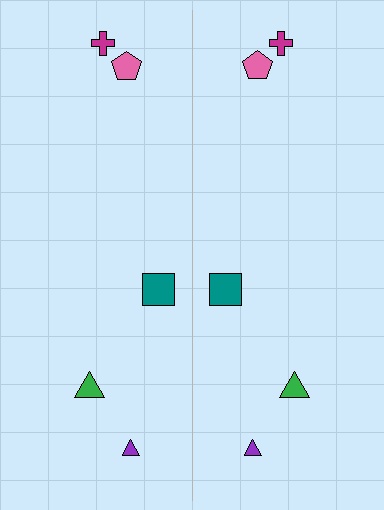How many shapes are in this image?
There are 10 shapes in this image.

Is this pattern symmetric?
Yes, this pattern has bilateral (reflection) symmetry.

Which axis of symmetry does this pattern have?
The pattern has a vertical axis of symmetry running through the center of the image.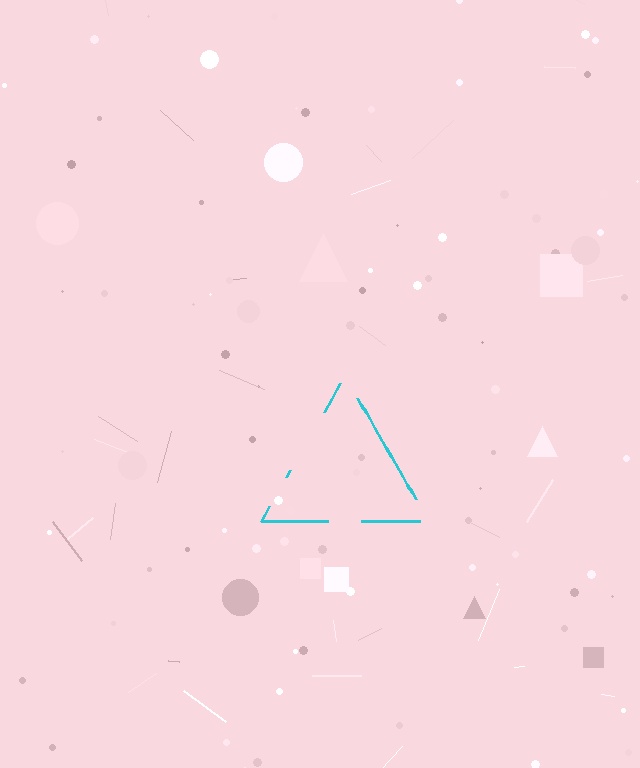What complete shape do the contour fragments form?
The contour fragments form a triangle.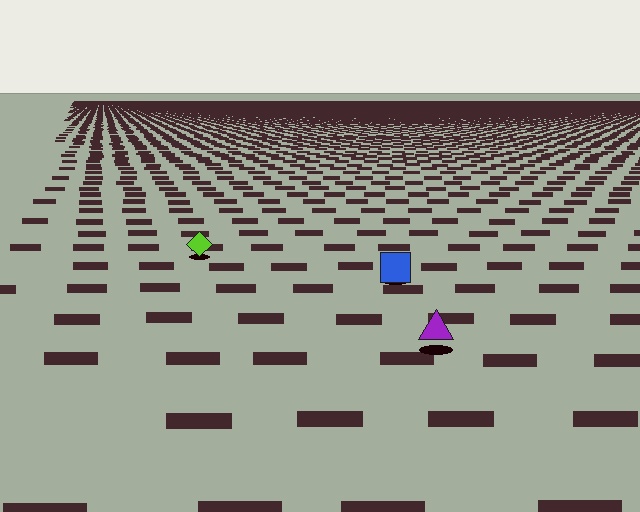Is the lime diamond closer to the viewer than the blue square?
No. The blue square is closer — you can tell from the texture gradient: the ground texture is coarser near it.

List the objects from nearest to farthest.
From nearest to farthest: the purple triangle, the blue square, the lime diamond.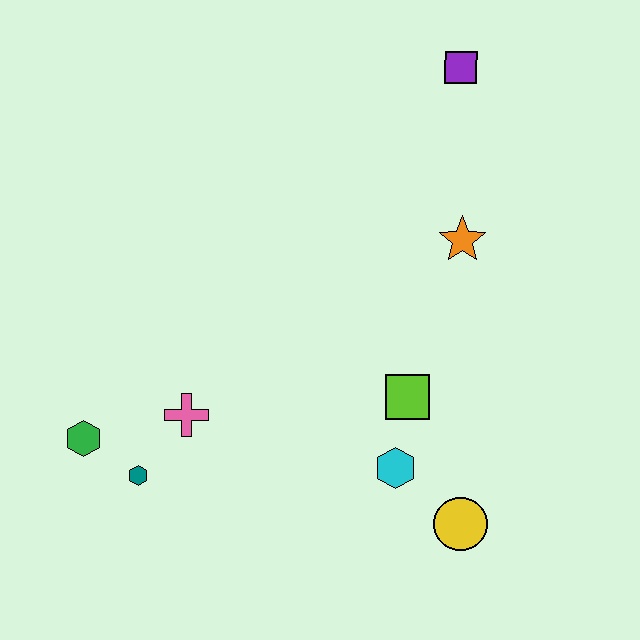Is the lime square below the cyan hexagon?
No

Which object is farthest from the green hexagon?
The purple square is farthest from the green hexagon.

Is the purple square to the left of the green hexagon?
No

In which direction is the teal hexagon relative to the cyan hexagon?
The teal hexagon is to the left of the cyan hexagon.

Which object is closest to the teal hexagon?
The green hexagon is closest to the teal hexagon.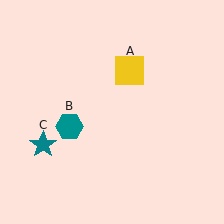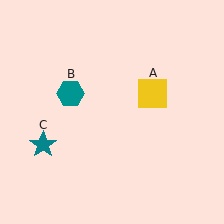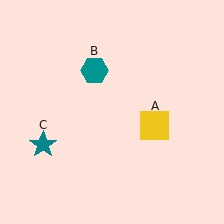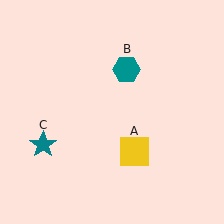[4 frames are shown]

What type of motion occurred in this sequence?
The yellow square (object A), teal hexagon (object B) rotated clockwise around the center of the scene.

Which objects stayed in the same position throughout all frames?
Teal star (object C) remained stationary.